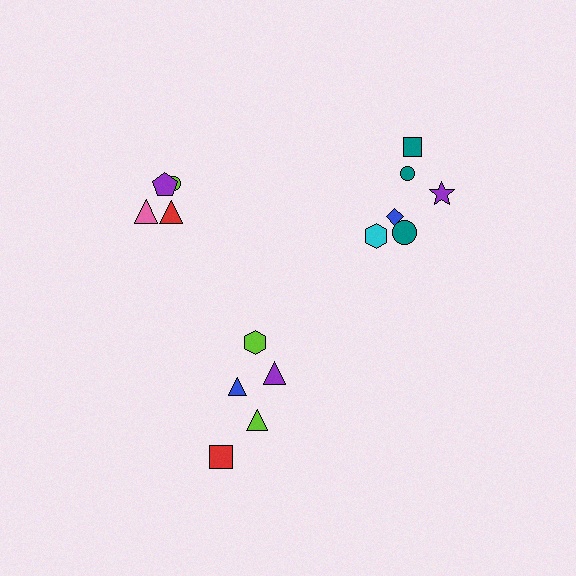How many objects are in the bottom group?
There are 5 objects.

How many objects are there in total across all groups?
There are 15 objects.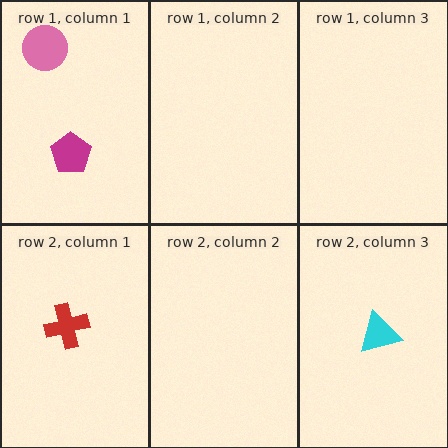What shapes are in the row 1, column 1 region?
The pink circle, the magenta pentagon.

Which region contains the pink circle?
The row 1, column 1 region.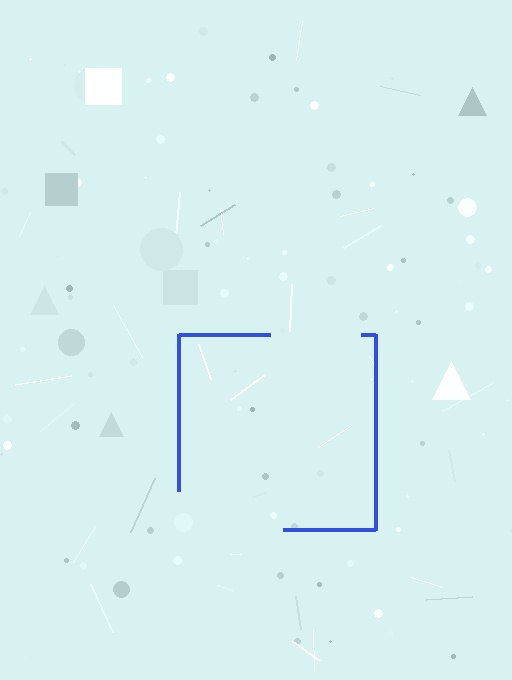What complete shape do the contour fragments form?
The contour fragments form a square.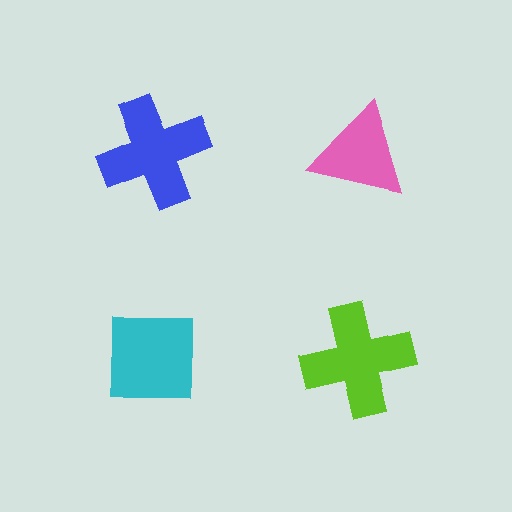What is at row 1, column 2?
A pink triangle.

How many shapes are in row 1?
2 shapes.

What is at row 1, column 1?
A blue cross.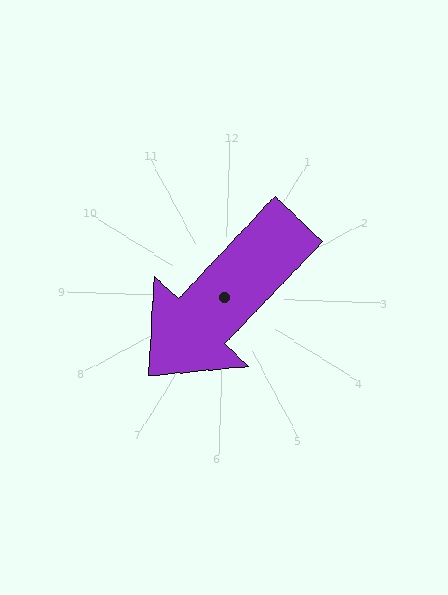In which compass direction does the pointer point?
Southwest.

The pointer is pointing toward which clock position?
Roughly 7 o'clock.